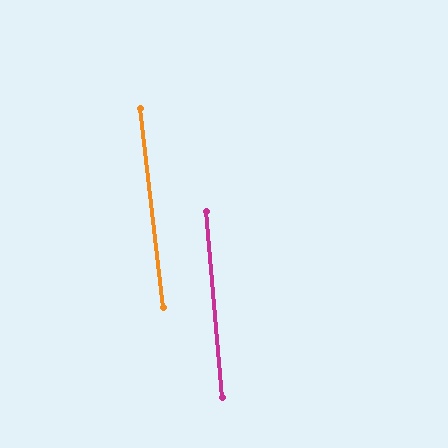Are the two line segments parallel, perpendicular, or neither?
Parallel — their directions differ by only 1.6°.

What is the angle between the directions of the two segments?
Approximately 2 degrees.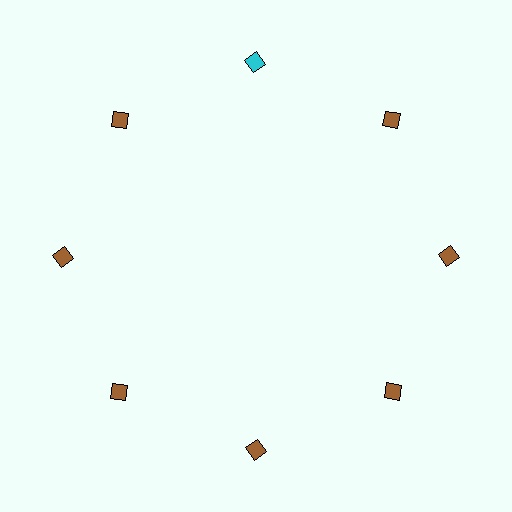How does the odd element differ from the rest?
It has a different color: cyan instead of brown.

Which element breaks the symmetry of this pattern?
The cyan diamond at roughly the 12 o'clock position breaks the symmetry. All other shapes are brown diamonds.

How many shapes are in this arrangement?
There are 8 shapes arranged in a ring pattern.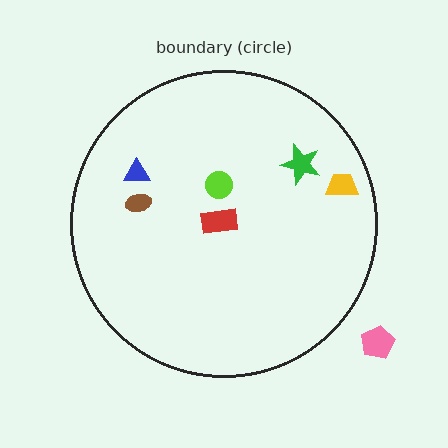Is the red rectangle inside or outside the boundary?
Inside.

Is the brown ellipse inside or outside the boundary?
Inside.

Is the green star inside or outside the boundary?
Inside.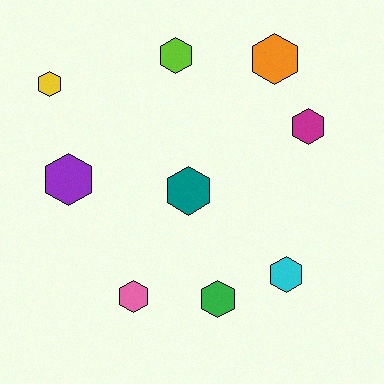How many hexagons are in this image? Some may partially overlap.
There are 9 hexagons.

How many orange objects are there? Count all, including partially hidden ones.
There is 1 orange object.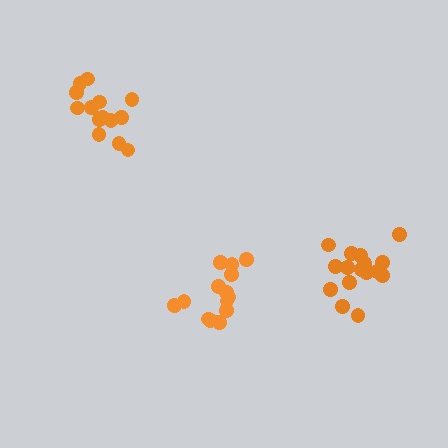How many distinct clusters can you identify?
There are 3 distinct clusters.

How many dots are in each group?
Group 1: 14 dots, Group 2: 17 dots, Group 3: 15 dots (46 total).